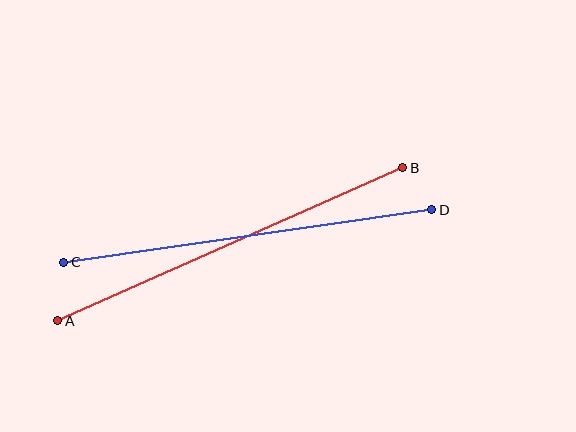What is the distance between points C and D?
The distance is approximately 372 pixels.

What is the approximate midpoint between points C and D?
The midpoint is at approximately (248, 236) pixels.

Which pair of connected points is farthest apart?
Points A and B are farthest apart.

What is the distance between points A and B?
The distance is approximately 378 pixels.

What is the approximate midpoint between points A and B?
The midpoint is at approximately (230, 244) pixels.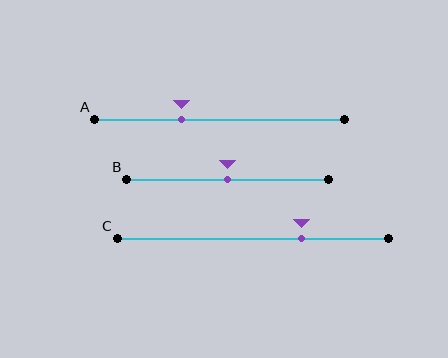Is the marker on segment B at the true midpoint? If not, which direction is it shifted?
Yes, the marker on segment B is at the true midpoint.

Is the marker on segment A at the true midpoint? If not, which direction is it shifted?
No, the marker on segment A is shifted to the left by about 15% of the segment length.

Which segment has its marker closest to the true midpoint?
Segment B has its marker closest to the true midpoint.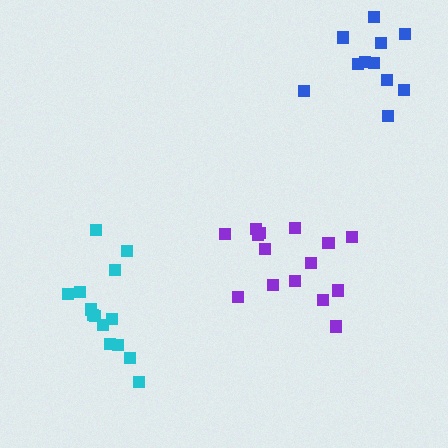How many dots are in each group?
Group 1: 16 dots, Group 2: 14 dots, Group 3: 11 dots (41 total).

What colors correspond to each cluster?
The clusters are colored: purple, cyan, blue.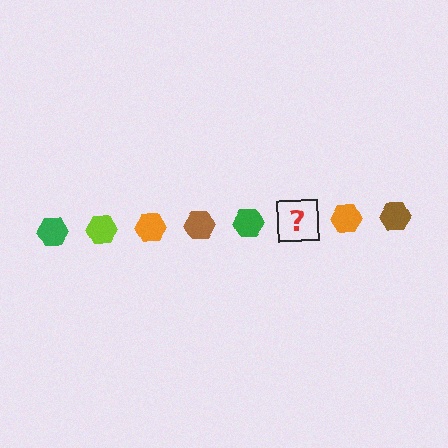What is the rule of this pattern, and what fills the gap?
The rule is that the pattern cycles through green, lime, orange, brown hexagons. The gap should be filled with a lime hexagon.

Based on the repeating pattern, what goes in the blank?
The blank should be a lime hexagon.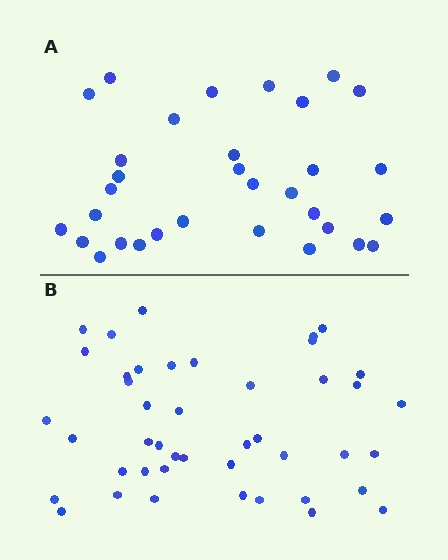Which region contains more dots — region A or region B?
Region B (the bottom region) has more dots.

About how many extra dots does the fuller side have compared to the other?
Region B has roughly 12 or so more dots than region A.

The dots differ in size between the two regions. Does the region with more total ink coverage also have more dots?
No. Region A has more total ink coverage because its dots are larger, but region B actually contains more individual dots. Total area can be misleading — the number of items is what matters here.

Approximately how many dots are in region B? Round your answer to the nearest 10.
About 40 dots. (The exact count is 44, which rounds to 40.)